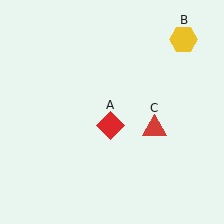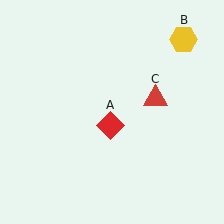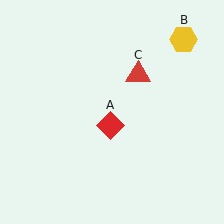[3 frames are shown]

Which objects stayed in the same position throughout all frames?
Red diamond (object A) and yellow hexagon (object B) remained stationary.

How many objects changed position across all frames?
1 object changed position: red triangle (object C).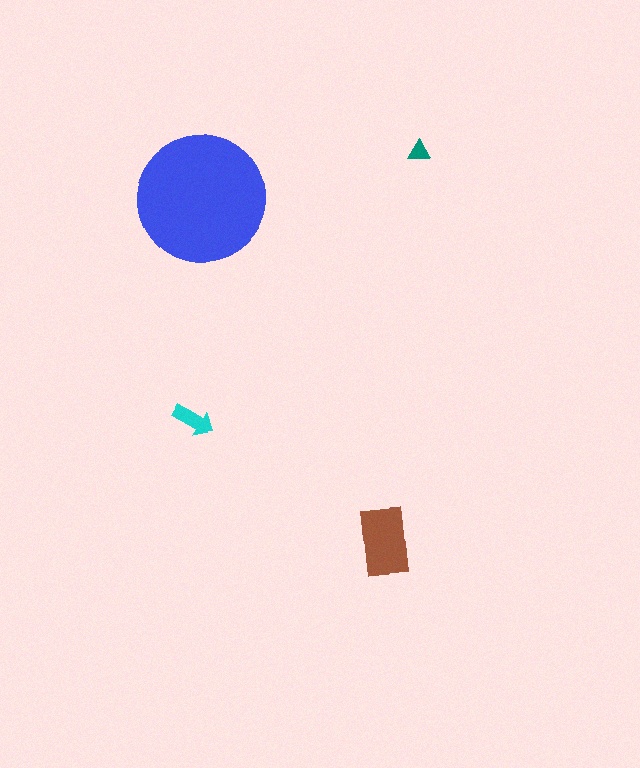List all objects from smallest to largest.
The teal triangle, the cyan arrow, the brown rectangle, the blue circle.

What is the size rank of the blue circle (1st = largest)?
1st.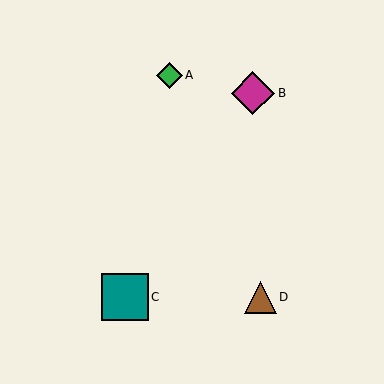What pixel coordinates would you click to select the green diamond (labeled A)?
Click at (169, 75) to select the green diamond A.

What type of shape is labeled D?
Shape D is a brown triangle.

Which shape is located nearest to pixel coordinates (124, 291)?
The teal square (labeled C) at (125, 297) is nearest to that location.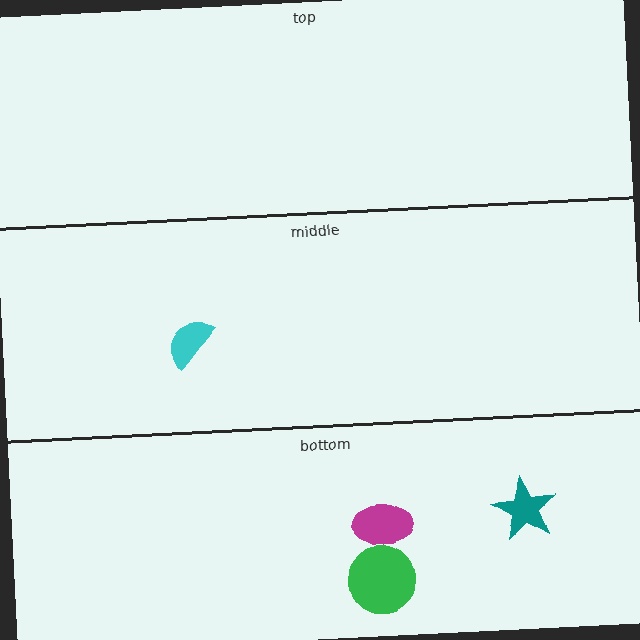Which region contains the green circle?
The bottom region.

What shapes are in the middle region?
The cyan semicircle.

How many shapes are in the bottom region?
3.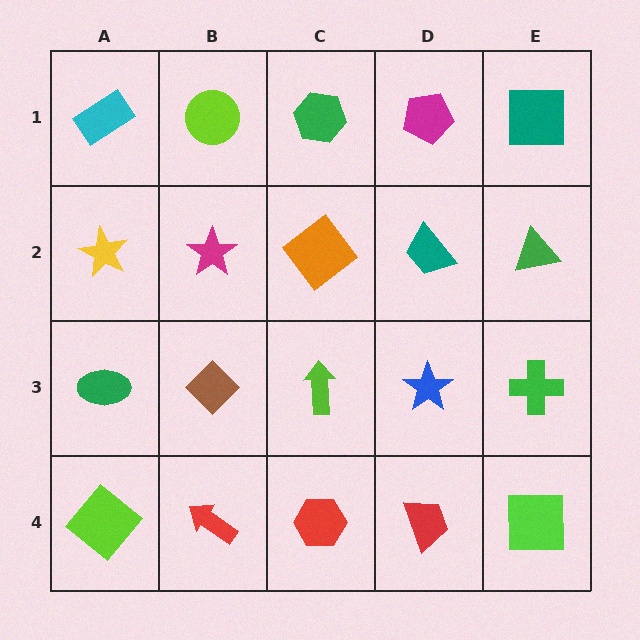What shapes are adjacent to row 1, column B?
A magenta star (row 2, column B), a cyan rectangle (row 1, column A), a green hexagon (row 1, column C).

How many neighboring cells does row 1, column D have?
3.